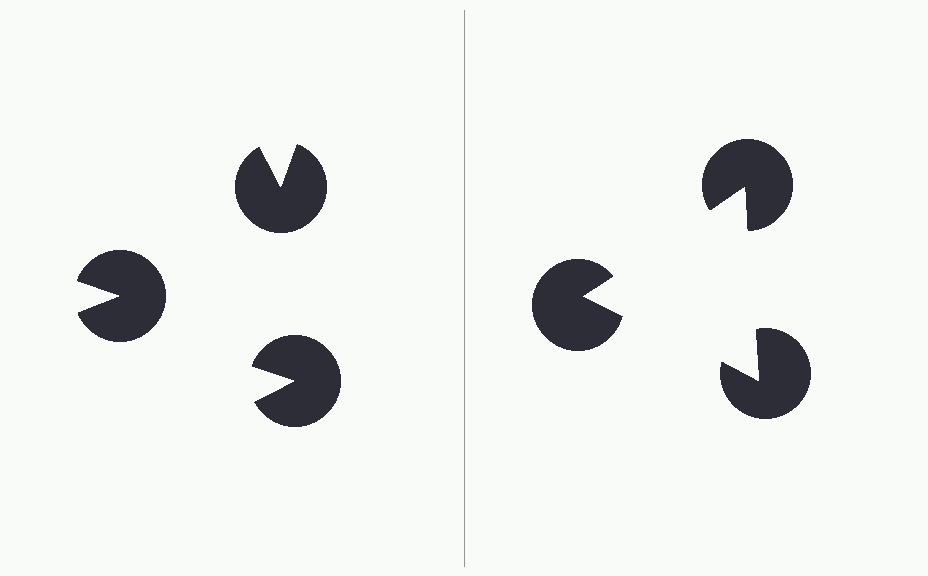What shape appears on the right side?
An illusory triangle.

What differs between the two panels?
The pac-man discs are positioned identically on both sides; only the wedge orientations differ. On the right they align to a triangle; on the left they are misaligned.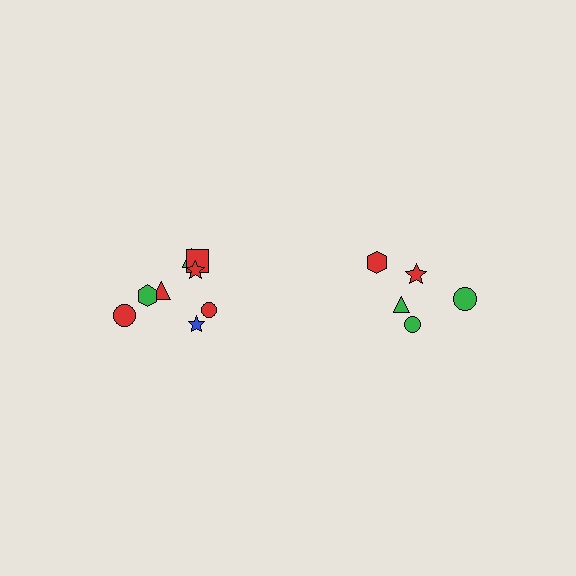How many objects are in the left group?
There are 8 objects.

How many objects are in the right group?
There are 5 objects.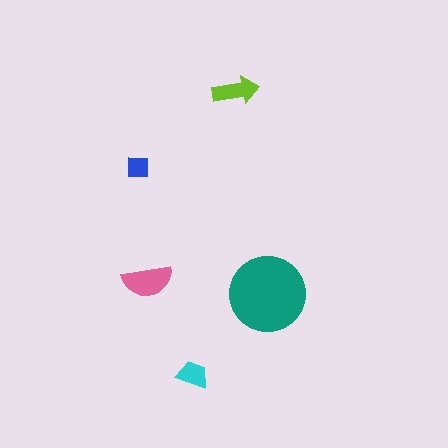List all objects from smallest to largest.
The blue square, the cyan trapezoid, the lime arrow, the pink semicircle, the teal circle.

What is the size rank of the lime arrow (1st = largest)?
3rd.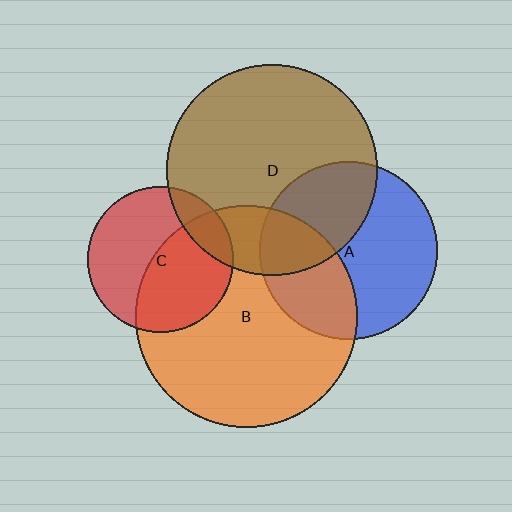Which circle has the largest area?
Circle B (orange).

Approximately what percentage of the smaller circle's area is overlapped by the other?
Approximately 35%.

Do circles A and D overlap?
Yes.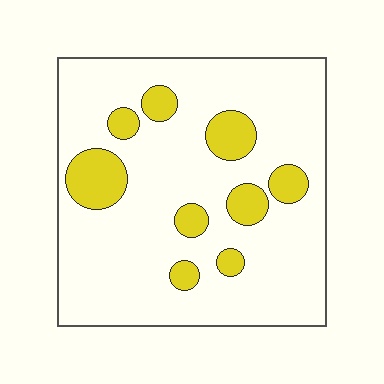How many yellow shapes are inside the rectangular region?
9.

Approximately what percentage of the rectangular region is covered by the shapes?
Approximately 15%.